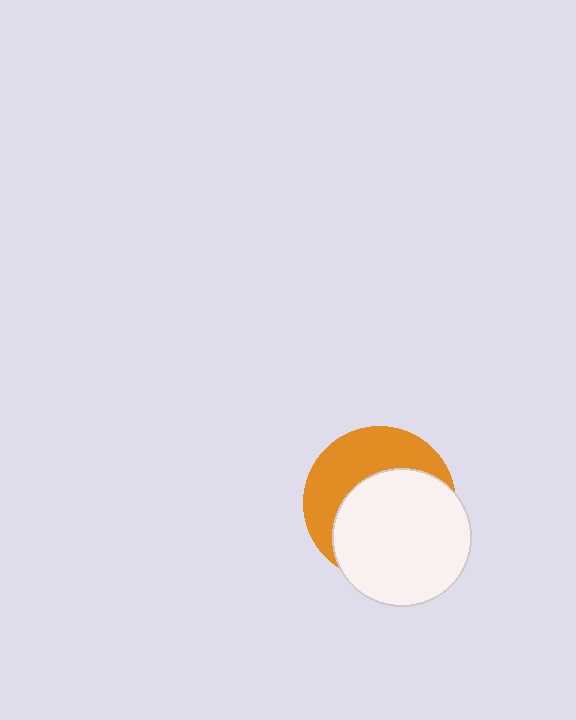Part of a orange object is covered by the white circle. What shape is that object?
It is a circle.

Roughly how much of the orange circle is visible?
A small part of it is visible (roughly 41%).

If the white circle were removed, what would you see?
You would see the complete orange circle.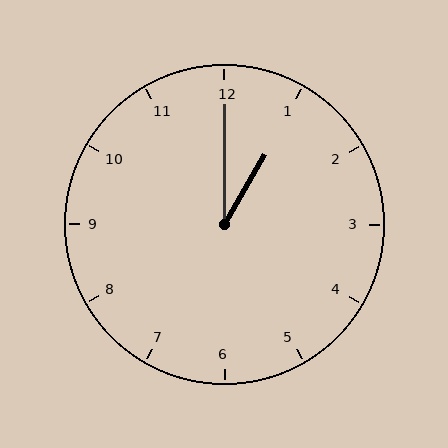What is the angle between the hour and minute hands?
Approximately 30 degrees.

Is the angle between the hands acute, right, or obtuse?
It is acute.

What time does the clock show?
1:00.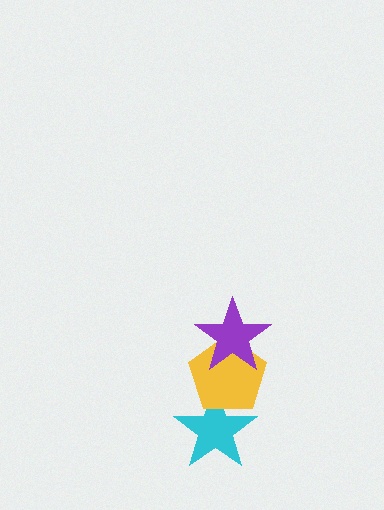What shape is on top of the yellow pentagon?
The purple star is on top of the yellow pentagon.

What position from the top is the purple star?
The purple star is 1st from the top.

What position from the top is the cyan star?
The cyan star is 3rd from the top.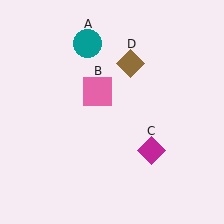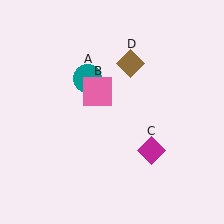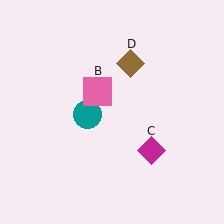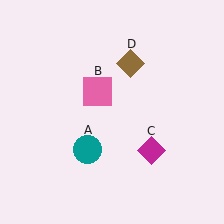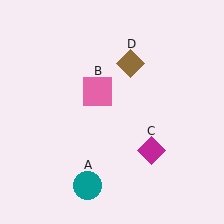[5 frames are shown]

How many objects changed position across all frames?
1 object changed position: teal circle (object A).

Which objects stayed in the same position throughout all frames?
Pink square (object B) and magenta diamond (object C) and brown diamond (object D) remained stationary.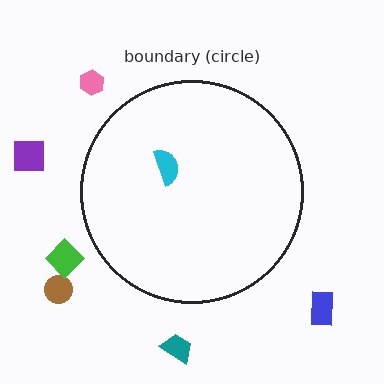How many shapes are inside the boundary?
1 inside, 6 outside.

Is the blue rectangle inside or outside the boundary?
Outside.